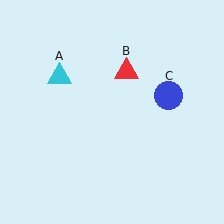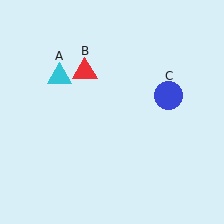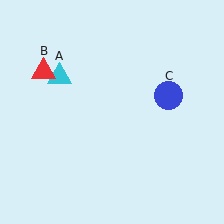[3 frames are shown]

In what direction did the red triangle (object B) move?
The red triangle (object B) moved left.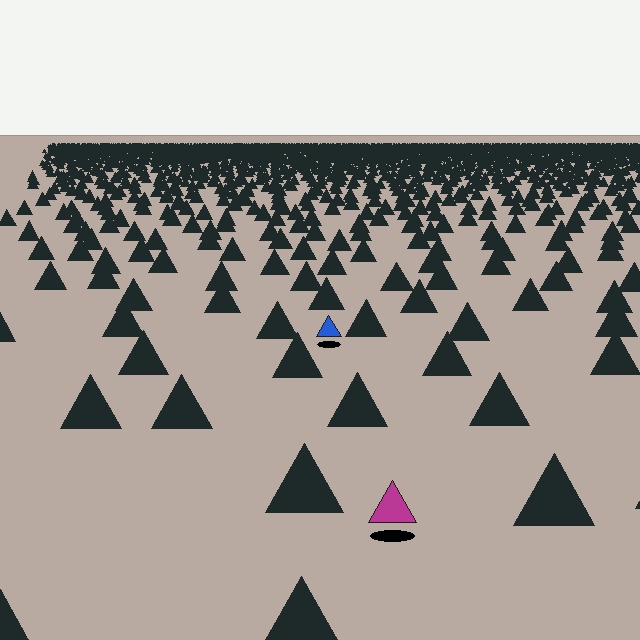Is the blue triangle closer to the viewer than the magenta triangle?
No. The magenta triangle is closer — you can tell from the texture gradient: the ground texture is coarser near it.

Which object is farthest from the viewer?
The blue triangle is farthest from the viewer. It appears smaller and the ground texture around it is denser.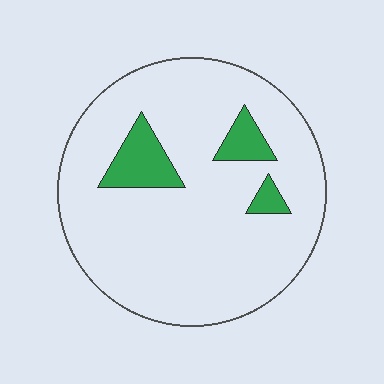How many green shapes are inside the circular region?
3.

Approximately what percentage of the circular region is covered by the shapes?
Approximately 10%.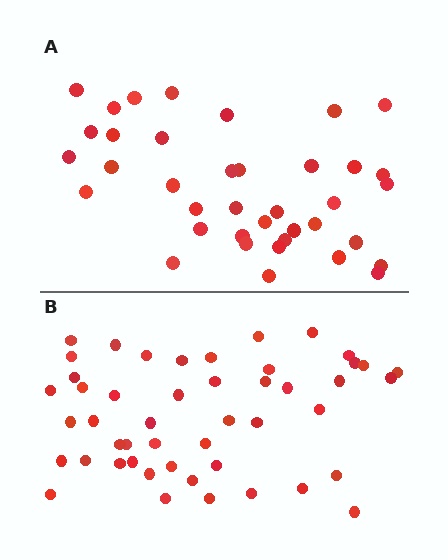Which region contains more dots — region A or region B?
Region B (the bottom region) has more dots.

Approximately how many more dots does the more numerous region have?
Region B has roughly 10 or so more dots than region A.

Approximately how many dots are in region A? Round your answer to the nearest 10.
About 40 dots. (The exact count is 38, which rounds to 40.)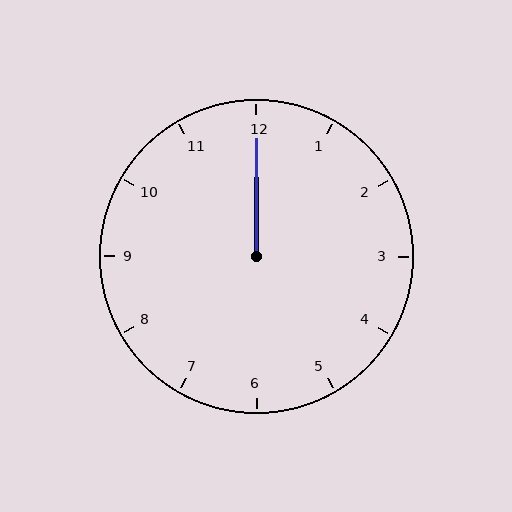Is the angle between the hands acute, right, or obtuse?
It is acute.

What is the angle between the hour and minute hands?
Approximately 0 degrees.